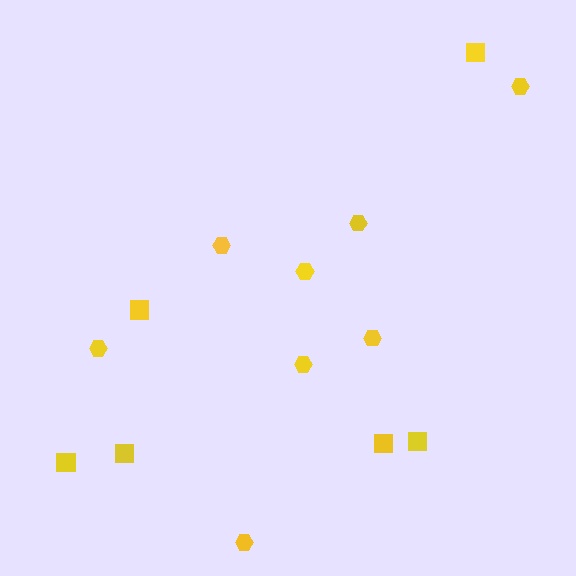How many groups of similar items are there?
There are 2 groups: one group of hexagons (8) and one group of squares (6).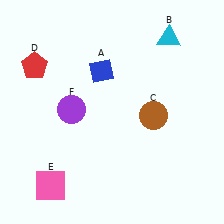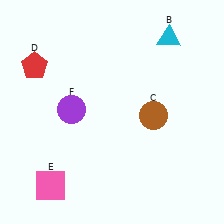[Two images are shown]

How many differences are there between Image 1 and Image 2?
There is 1 difference between the two images.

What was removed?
The blue diamond (A) was removed in Image 2.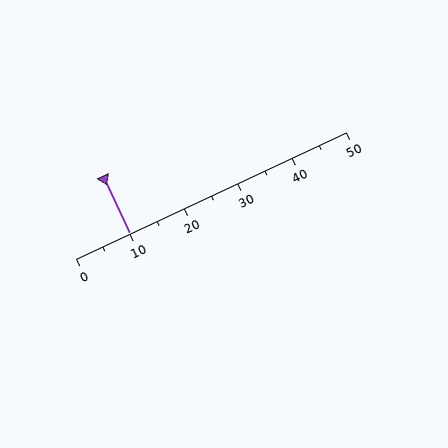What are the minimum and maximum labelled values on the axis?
The axis runs from 0 to 50.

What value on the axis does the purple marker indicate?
The marker indicates approximately 10.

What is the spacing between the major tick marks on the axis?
The major ticks are spaced 10 apart.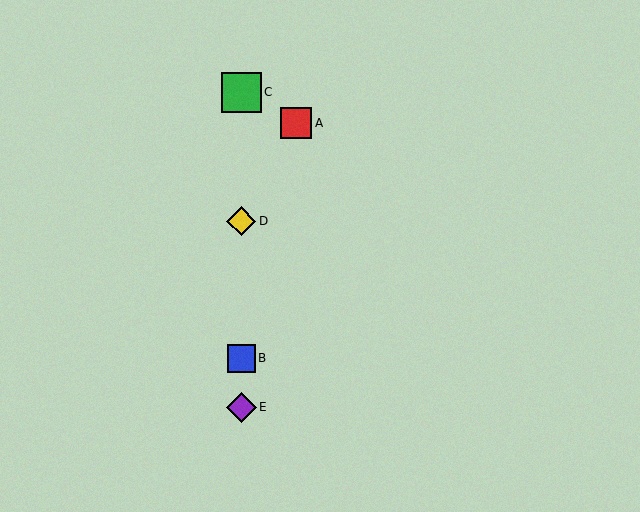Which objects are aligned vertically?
Objects B, C, D, E are aligned vertically.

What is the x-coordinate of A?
Object A is at x≈296.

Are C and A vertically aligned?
No, C is at x≈241 and A is at x≈296.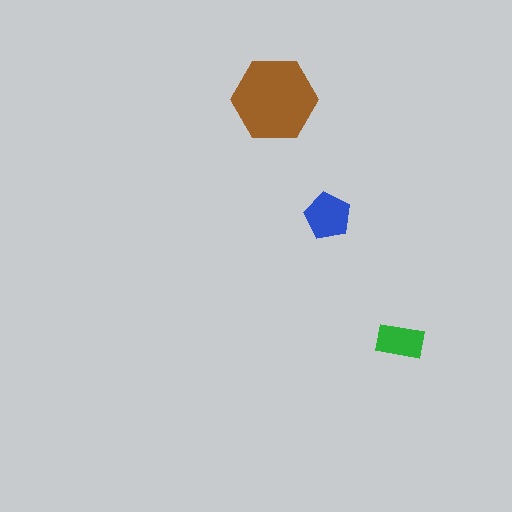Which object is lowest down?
The green rectangle is bottommost.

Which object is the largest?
The brown hexagon.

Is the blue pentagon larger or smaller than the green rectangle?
Larger.